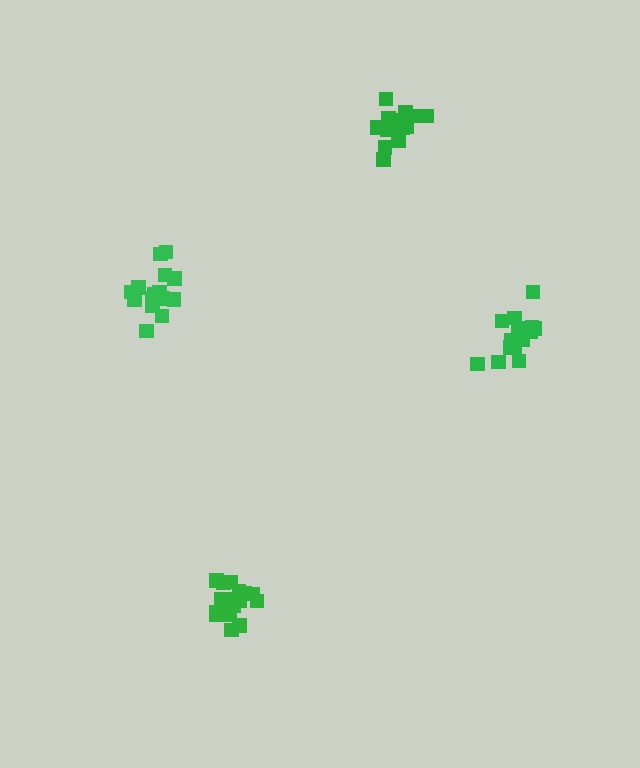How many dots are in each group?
Group 1: 16 dots, Group 2: 17 dots, Group 3: 16 dots, Group 4: 21 dots (70 total).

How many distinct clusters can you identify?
There are 4 distinct clusters.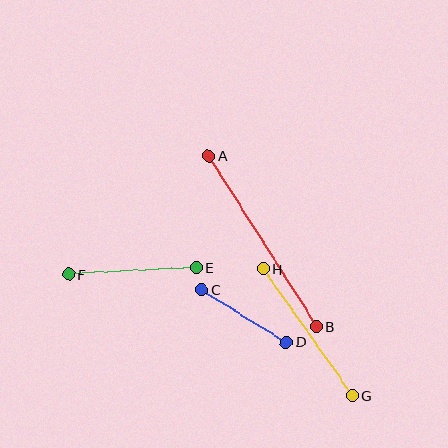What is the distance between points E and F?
The distance is approximately 127 pixels.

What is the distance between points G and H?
The distance is approximately 155 pixels.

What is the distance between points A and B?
The distance is approximately 202 pixels.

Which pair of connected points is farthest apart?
Points A and B are farthest apart.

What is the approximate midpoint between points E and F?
The midpoint is at approximately (132, 271) pixels.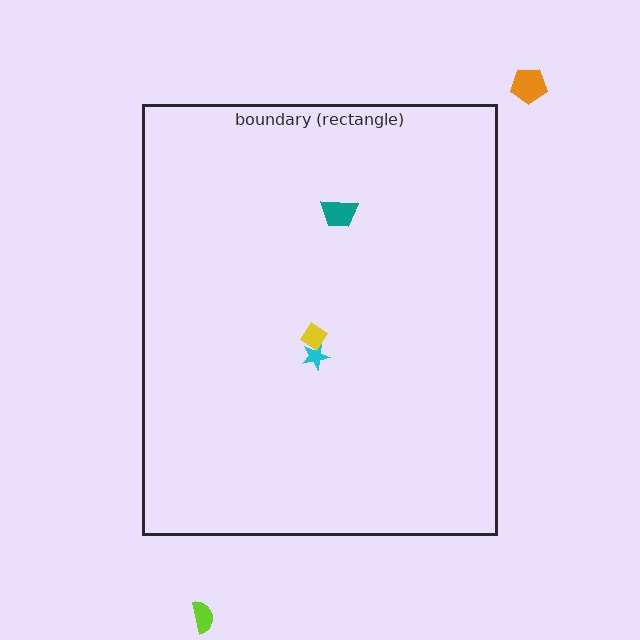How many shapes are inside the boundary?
3 inside, 2 outside.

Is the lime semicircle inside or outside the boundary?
Outside.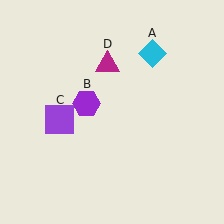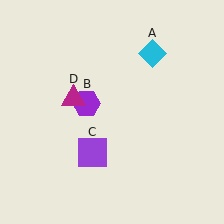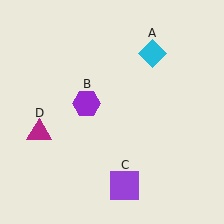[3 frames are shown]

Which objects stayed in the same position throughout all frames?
Cyan diamond (object A) and purple hexagon (object B) remained stationary.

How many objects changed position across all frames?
2 objects changed position: purple square (object C), magenta triangle (object D).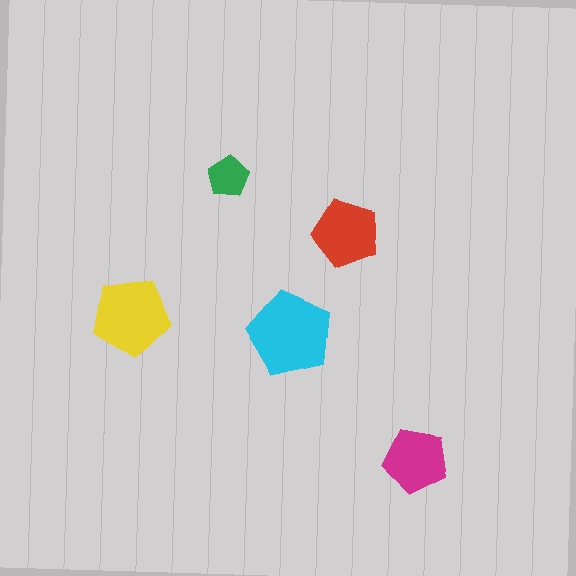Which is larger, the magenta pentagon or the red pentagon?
The red one.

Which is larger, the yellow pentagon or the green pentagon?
The yellow one.